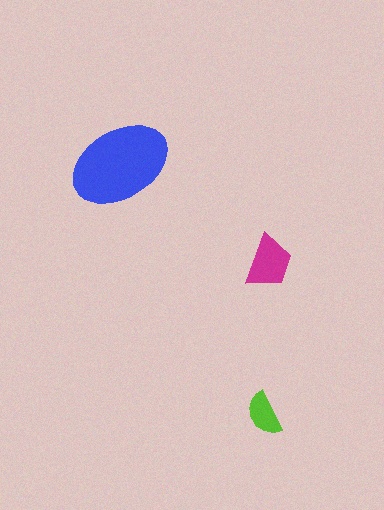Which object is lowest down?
The lime semicircle is bottommost.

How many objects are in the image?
There are 3 objects in the image.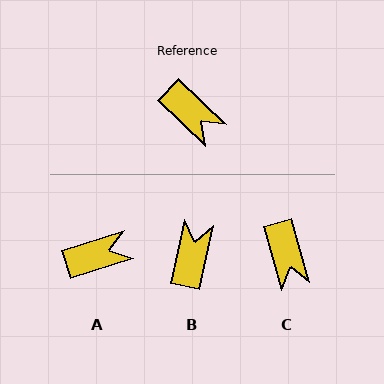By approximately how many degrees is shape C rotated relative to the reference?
Approximately 31 degrees clockwise.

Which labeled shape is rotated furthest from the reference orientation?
B, about 122 degrees away.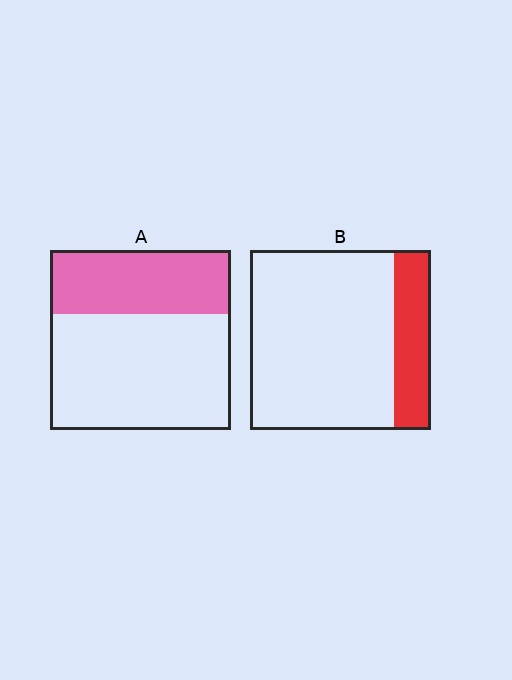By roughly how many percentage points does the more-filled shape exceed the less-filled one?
By roughly 15 percentage points (A over B).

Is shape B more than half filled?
No.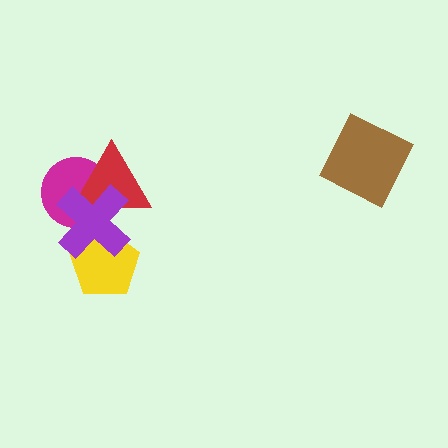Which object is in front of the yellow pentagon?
The purple cross is in front of the yellow pentagon.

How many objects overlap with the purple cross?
3 objects overlap with the purple cross.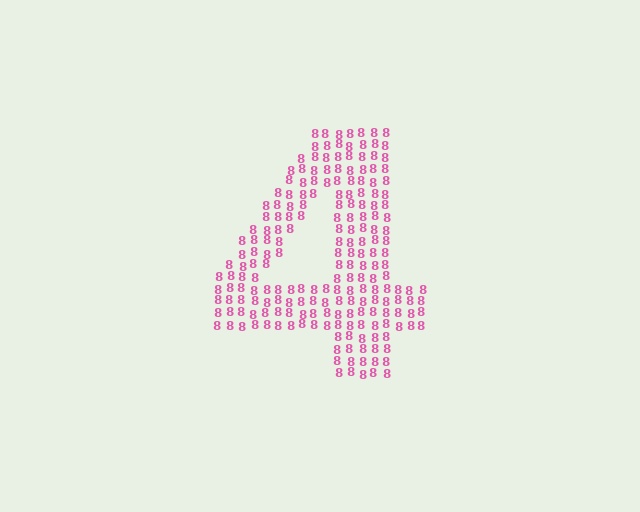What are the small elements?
The small elements are digit 8's.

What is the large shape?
The large shape is the digit 4.